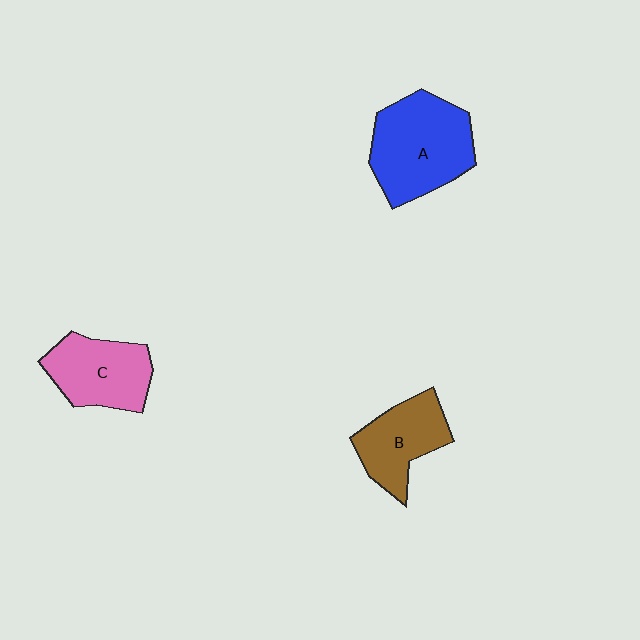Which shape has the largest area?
Shape A (blue).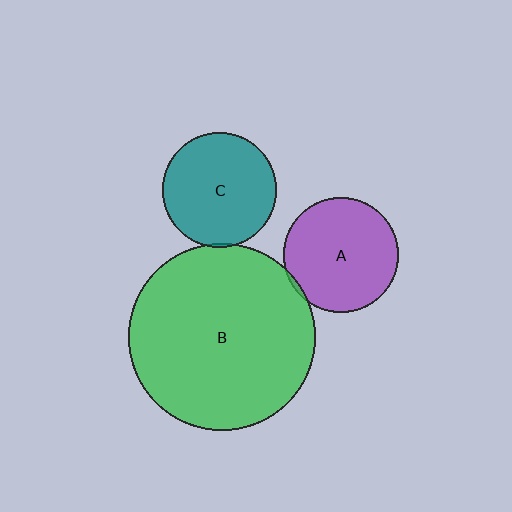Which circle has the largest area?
Circle B (green).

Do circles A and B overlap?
Yes.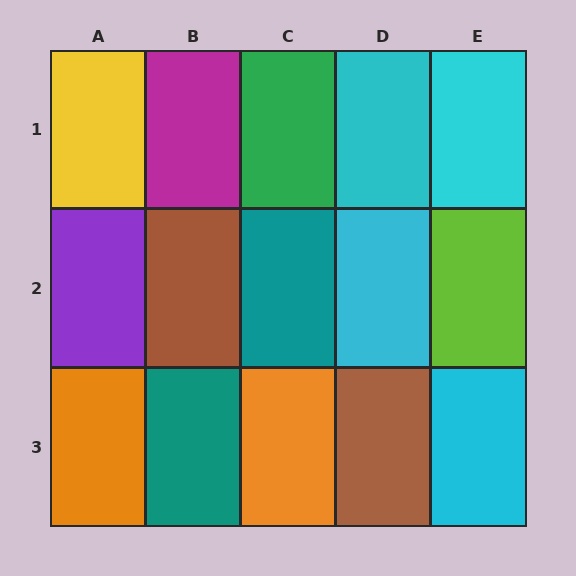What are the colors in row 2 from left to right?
Purple, brown, teal, cyan, lime.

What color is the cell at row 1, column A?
Yellow.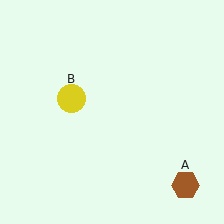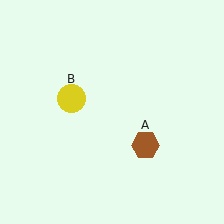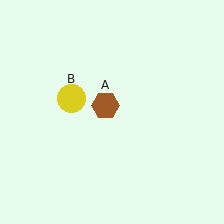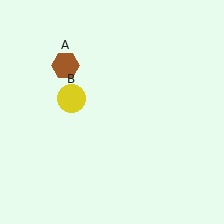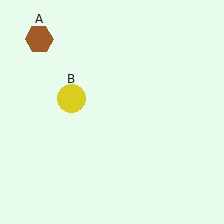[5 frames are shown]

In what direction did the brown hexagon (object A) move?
The brown hexagon (object A) moved up and to the left.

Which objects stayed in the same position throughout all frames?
Yellow circle (object B) remained stationary.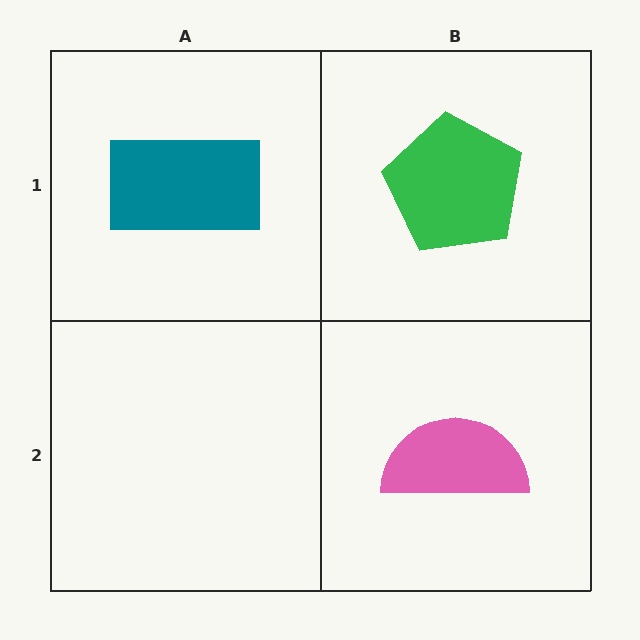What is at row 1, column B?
A green pentagon.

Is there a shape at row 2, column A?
No, that cell is empty.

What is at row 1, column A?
A teal rectangle.